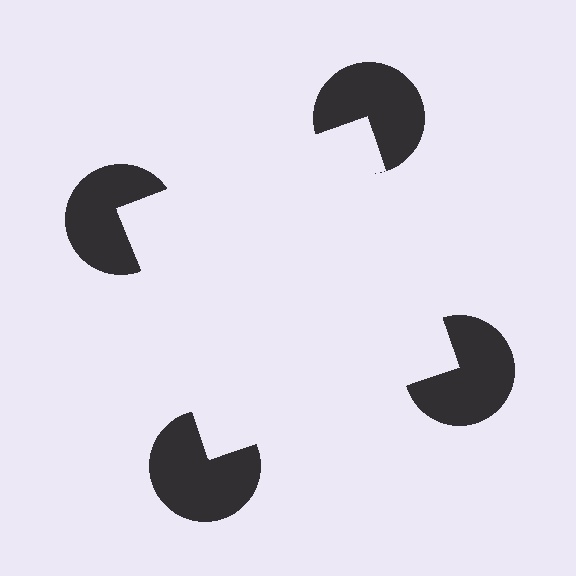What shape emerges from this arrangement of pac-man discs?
An illusory square — its edges are inferred from the aligned wedge cuts in the pac-man discs, not physically drawn.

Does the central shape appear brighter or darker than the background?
It typically appears slightly brighter than the background, even though no actual brightness change is drawn.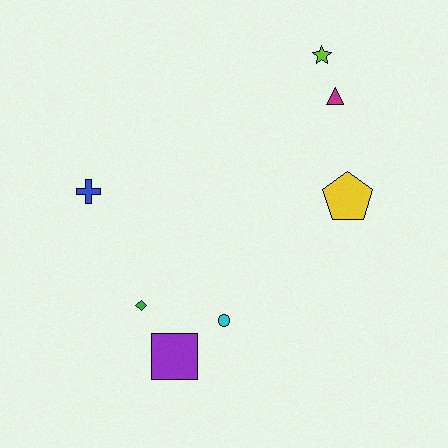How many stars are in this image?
There is 1 star.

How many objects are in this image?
There are 7 objects.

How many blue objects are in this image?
There is 1 blue object.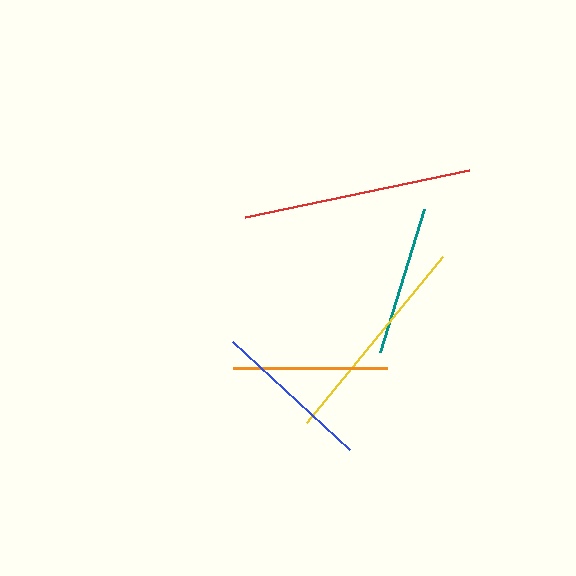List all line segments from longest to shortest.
From longest to shortest: red, yellow, blue, orange, teal.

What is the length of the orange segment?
The orange segment is approximately 154 pixels long.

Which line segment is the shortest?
The teal line is the shortest at approximately 150 pixels.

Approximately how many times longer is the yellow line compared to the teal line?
The yellow line is approximately 1.4 times the length of the teal line.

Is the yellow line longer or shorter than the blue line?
The yellow line is longer than the blue line.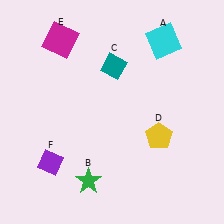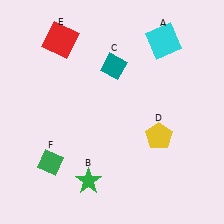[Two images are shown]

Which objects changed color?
E changed from magenta to red. F changed from purple to green.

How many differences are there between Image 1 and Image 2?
There are 2 differences between the two images.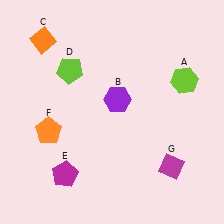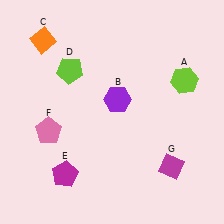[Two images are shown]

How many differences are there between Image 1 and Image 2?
There is 1 difference between the two images.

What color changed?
The pentagon (F) changed from orange in Image 1 to pink in Image 2.